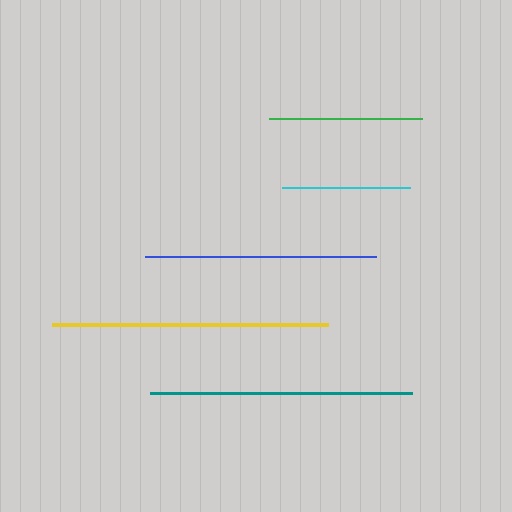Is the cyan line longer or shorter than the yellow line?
The yellow line is longer than the cyan line.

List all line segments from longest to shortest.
From longest to shortest: yellow, teal, blue, green, cyan.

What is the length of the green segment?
The green segment is approximately 154 pixels long.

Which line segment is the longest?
The yellow line is the longest at approximately 276 pixels.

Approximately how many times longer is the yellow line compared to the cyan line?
The yellow line is approximately 2.2 times the length of the cyan line.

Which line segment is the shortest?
The cyan line is the shortest at approximately 128 pixels.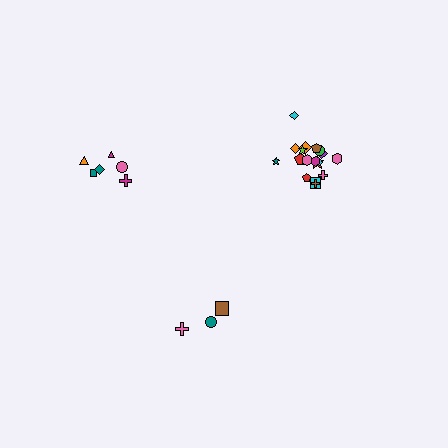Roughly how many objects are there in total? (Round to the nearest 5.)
Roughly 25 objects in total.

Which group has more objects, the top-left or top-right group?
The top-right group.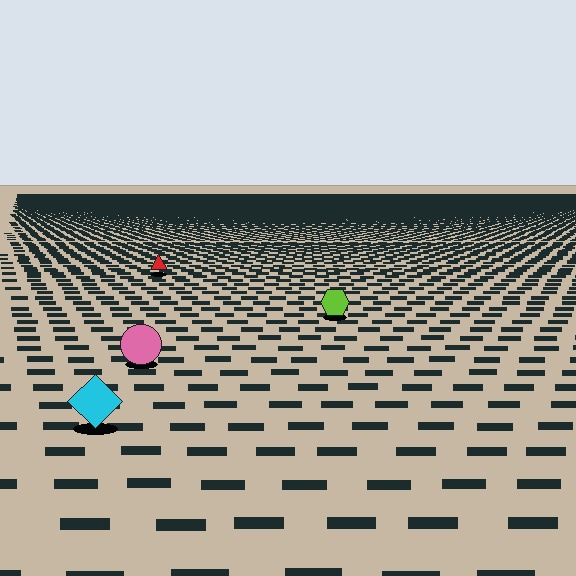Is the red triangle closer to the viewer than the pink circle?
No. The pink circle is closer — you can tell from the texture gradient: the ground texture is coarser near it.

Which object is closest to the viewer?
The cyan diamond is closest. The texture marks near it are larger and more spread out.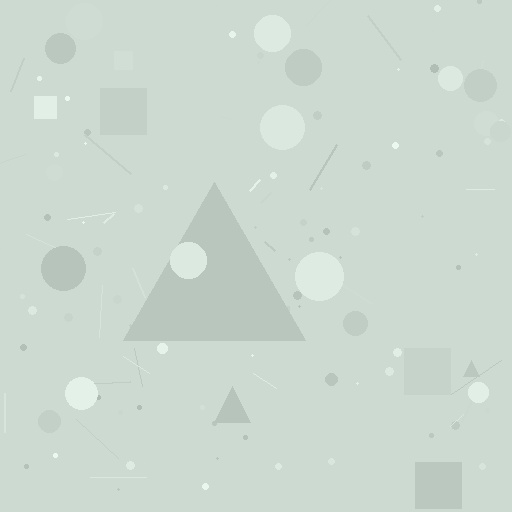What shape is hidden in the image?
A triangle is hidden in the image.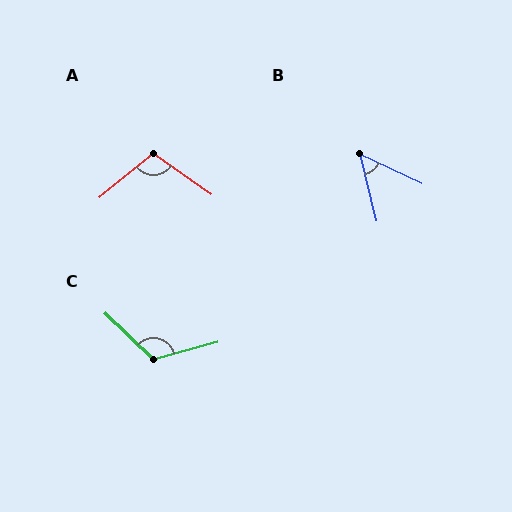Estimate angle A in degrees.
Approximately 106 degrees.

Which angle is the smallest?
B, at approximately 51 degrees.